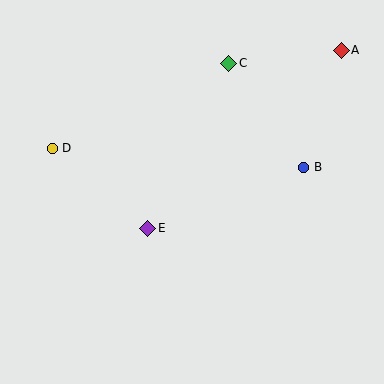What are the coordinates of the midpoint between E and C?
The midpoint between E and C is at (188, 146).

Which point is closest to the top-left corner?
Point D is closest to the top-left corner.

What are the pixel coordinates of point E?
Point E is at (148, 228).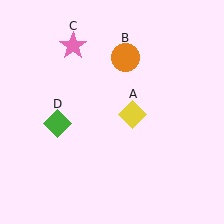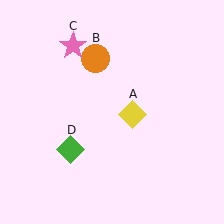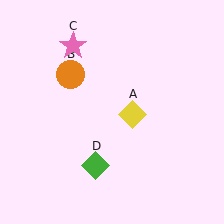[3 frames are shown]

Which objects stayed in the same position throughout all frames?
Yellow diamond (object A) and pink star (object C) remained stationary.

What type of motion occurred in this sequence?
The orange circle (object B), green diamond (object D) rotated counterclockwise around the center of the scene.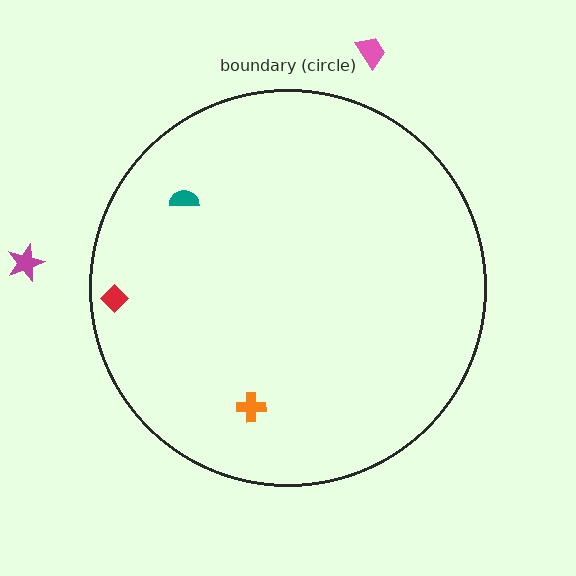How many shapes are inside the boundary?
3 inside, 2 outside.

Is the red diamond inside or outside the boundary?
Inside.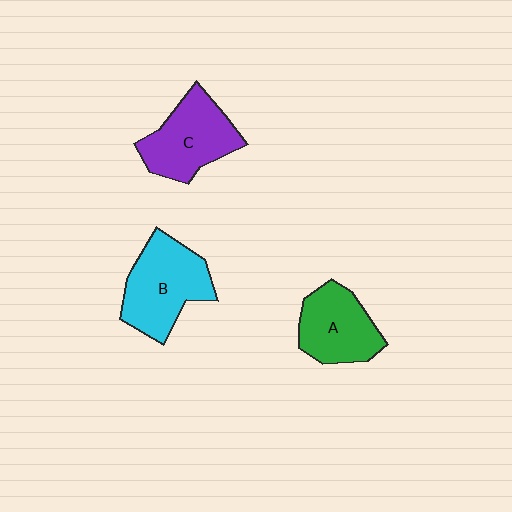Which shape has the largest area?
Shape B (cyan).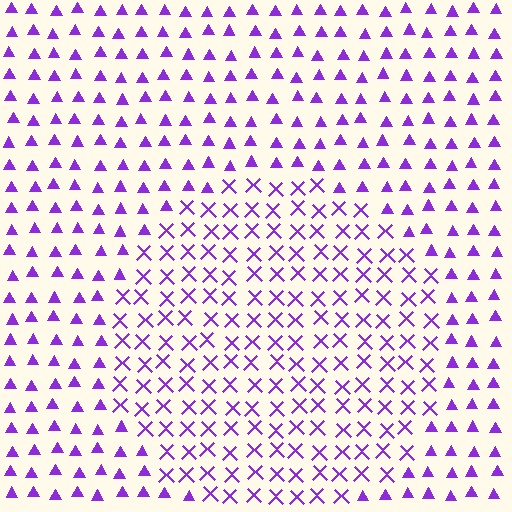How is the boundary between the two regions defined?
The boundary is defined by a change in element shape: X marks inside vs. triangles outside. All elements share the same color and spacing.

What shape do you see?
I see a circle.